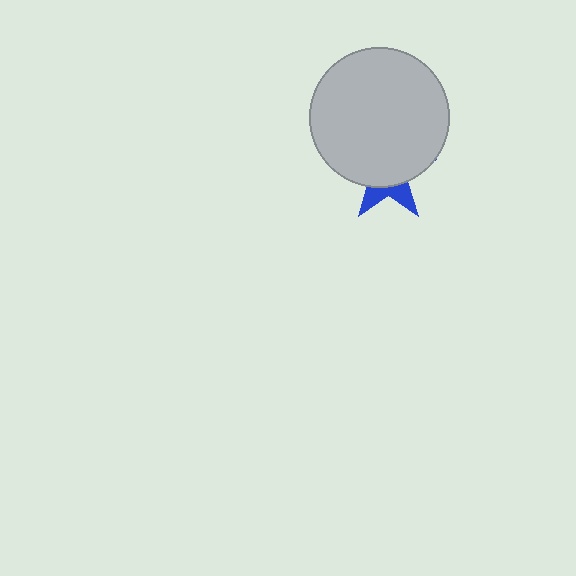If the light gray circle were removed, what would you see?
You would see the complete blue star.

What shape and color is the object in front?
The object in front is a light gray circle.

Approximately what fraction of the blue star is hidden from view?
Roughly 70% of the blue star is hidden behind the light gray circle.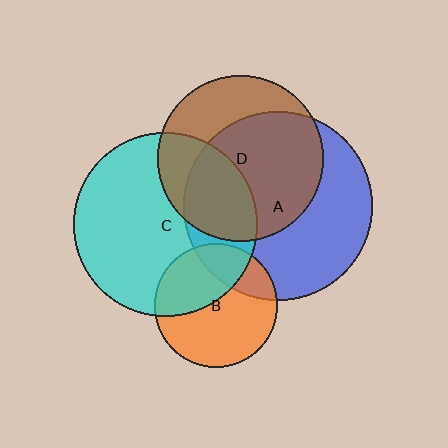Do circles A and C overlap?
Yes.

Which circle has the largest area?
Circle A (blue).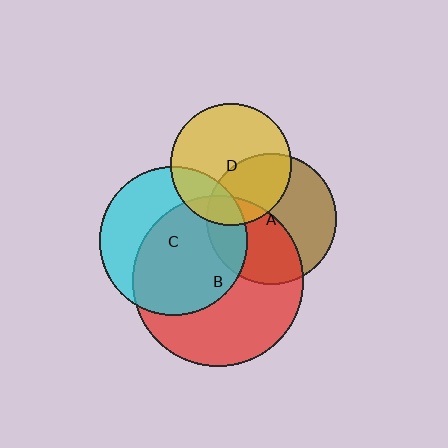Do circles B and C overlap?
Yes.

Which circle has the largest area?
Circle B (red).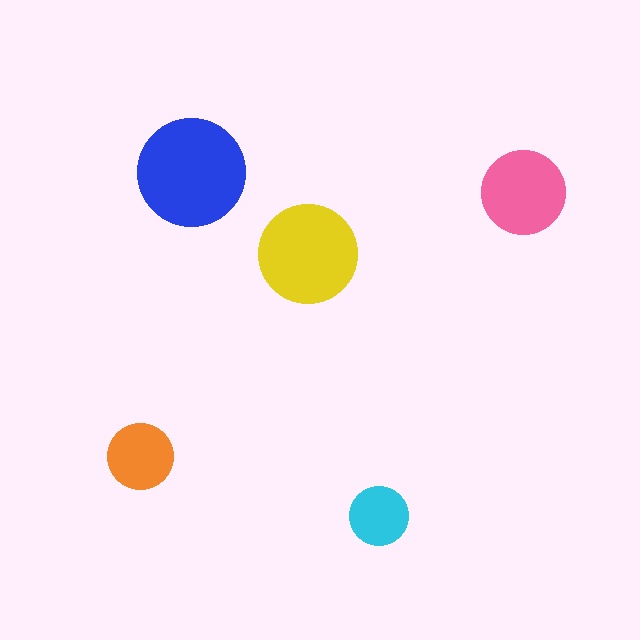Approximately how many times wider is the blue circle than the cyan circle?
About 2 times wider.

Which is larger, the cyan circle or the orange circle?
The orange one.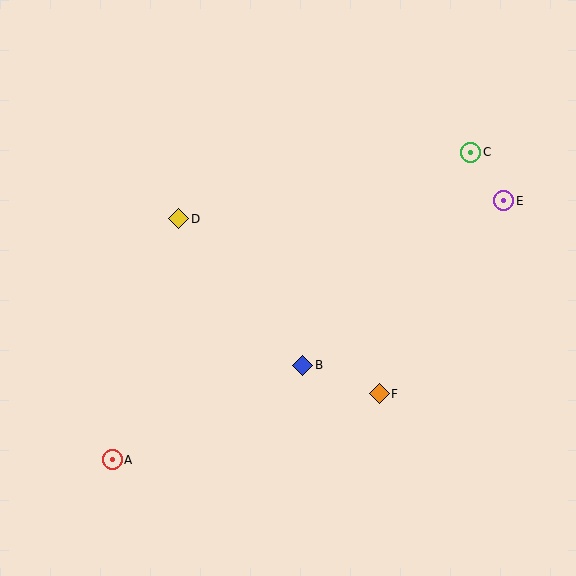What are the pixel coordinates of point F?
Point F is at (379, 394).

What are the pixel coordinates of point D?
Point D is at (179, 219).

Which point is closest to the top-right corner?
Point C is closest to the top-right corner.